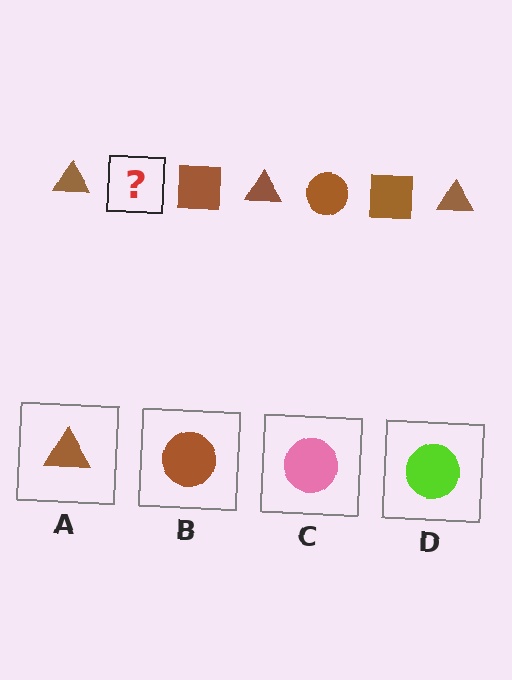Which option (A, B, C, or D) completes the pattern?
B.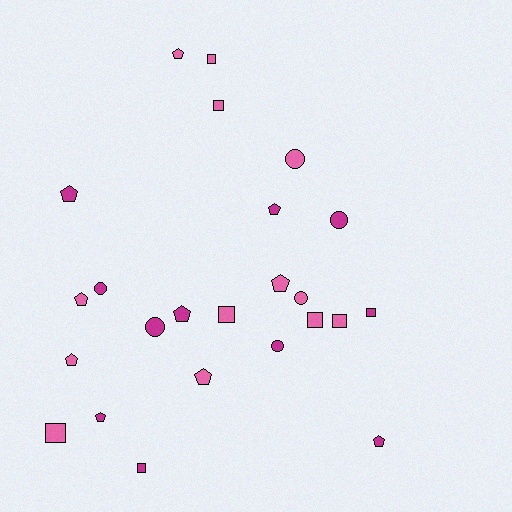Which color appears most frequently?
Pink, with 13 objects.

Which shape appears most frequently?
Pentagon, with 10 objects.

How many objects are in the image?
There are 24 objects.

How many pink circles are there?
There are 2 pink circles.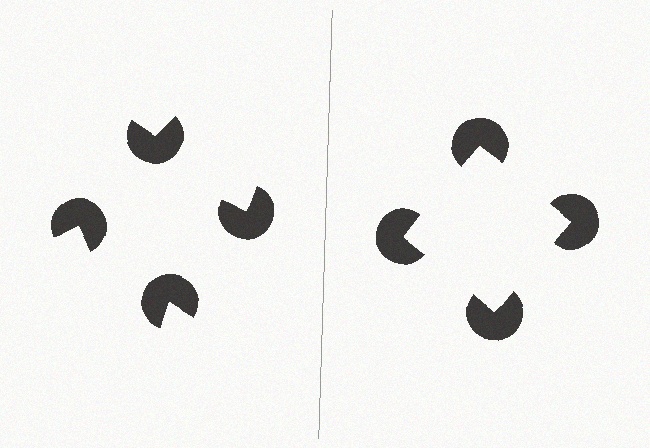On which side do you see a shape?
An illusory square appears on the right side. On the left side the wedge cuts are rotated, so no coherent shape forms.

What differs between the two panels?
The pac-man discs are positioned identically on both sides; only the wedge orientations differ. On the right they align to a square; on the left they are misaligned.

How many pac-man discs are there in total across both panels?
8 — 4 on each side.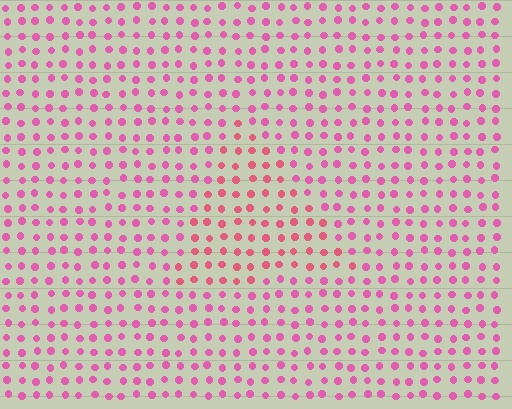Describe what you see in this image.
The image is filled with small pink elements in a uniform arrangement. A triangle-shaped region is visible where the elements are tinted to a slightly different hue, forming a subtle color boundary.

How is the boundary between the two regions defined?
The boundary is defined purely by a slight shift in hue (about 24 degrees). Spacing, size, and orientation are identical on both sides.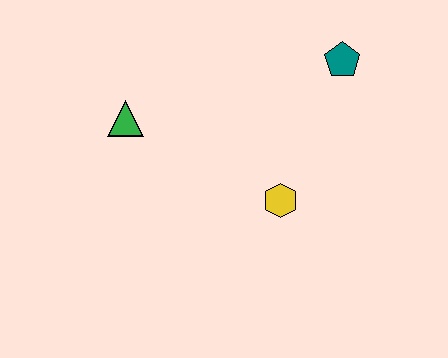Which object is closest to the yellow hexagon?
The teal pentagon is closest to the yellow hexagon.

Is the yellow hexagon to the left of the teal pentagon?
Yes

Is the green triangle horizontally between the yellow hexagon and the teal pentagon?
No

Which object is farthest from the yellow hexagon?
The green triangle is farthest from the yellow hexagon.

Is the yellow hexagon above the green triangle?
No